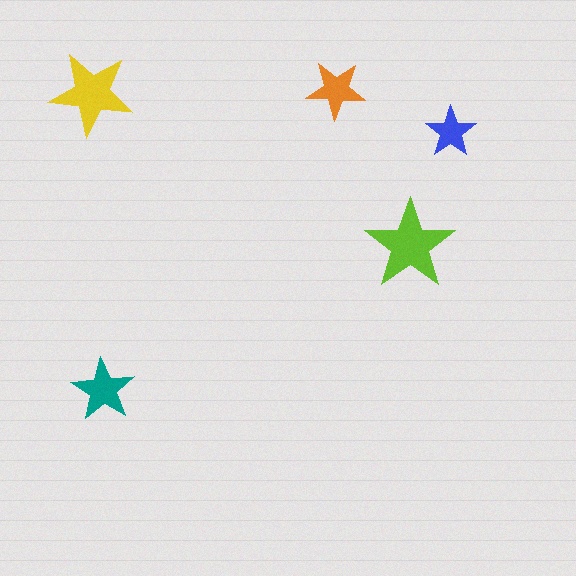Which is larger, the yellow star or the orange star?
The yellow one.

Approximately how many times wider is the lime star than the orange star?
About 1.5 times wider.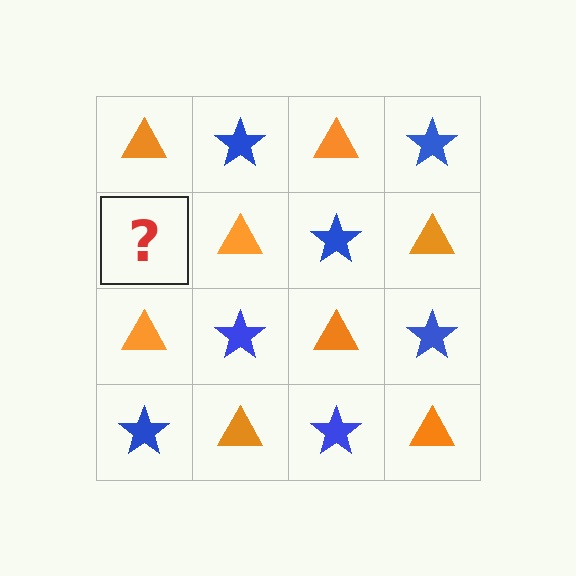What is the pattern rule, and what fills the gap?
The rule is that it alternates orange triangle and blue star in a checkerboard pattern. The gap should be filled with a blue star.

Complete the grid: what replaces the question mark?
The question mark should be replaced with a blue star.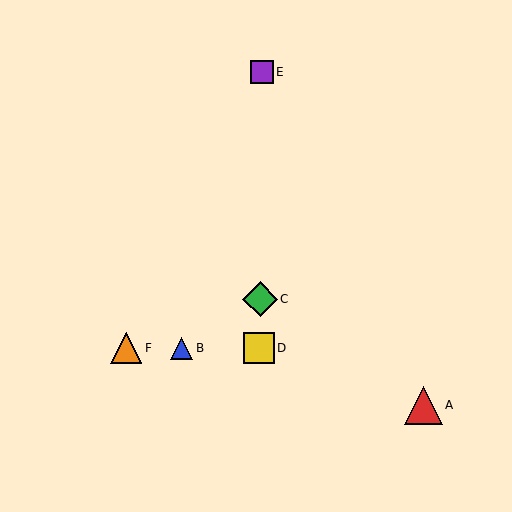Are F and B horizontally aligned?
Yes, both are at y≈348.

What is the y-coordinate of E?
Object E is at y≈72.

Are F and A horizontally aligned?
No, F is at y≈348 and A is at y≈405.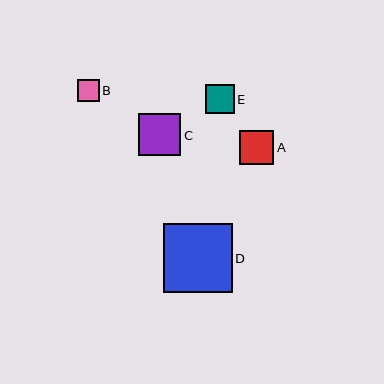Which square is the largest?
Square D is the largest with a size of approximately 69 pixels.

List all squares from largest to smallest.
From largest to smallest: D, C, A, E, B.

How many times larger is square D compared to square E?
Square D is approximately 2.4 times the size of square E.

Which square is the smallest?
Square B is the smallest with a size of approximately 22 pixels.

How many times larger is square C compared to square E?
Square C is approximately 1.5 times the size of square E.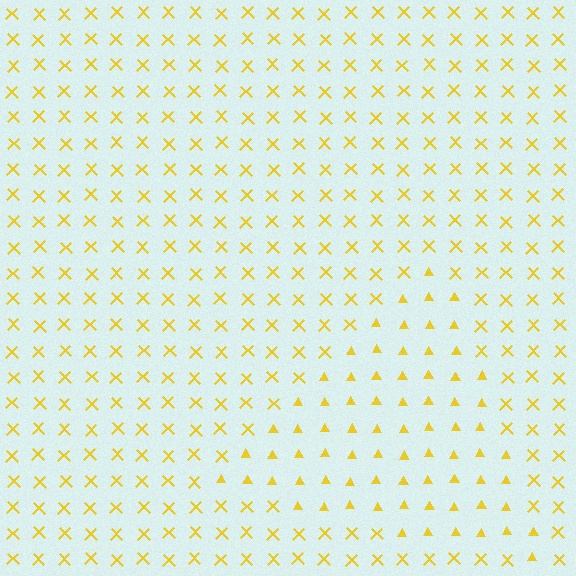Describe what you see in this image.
The image is filled with small yellow elements arranged in a uniform grid. A triangle-shaped region contains triangles, while the surrounding area contains X marks. The boundary is defined purely by the change in element shape.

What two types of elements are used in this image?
The image uses triangles inside the triangle region and X marks outside it.